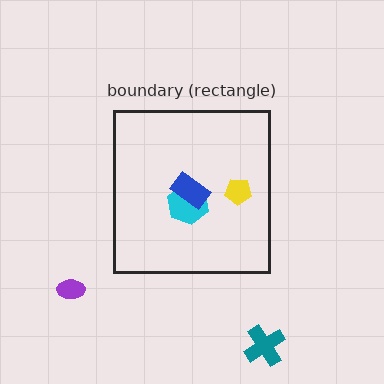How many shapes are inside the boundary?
3 inside, 2 outside.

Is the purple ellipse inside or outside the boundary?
Outside.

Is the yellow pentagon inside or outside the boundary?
Inside.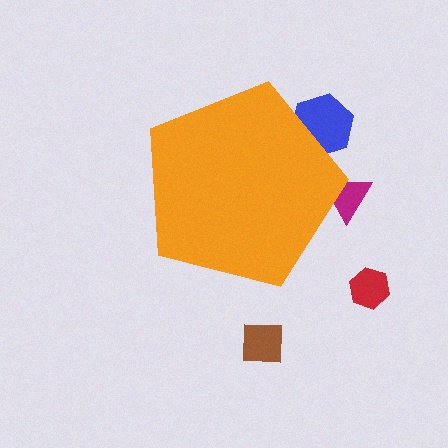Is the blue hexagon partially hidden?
Yes, the blue hexagon is partially hidden behind the orange pentagon.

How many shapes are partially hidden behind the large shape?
2 shapes are partially hidden.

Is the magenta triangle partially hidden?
Yes, the magenta triangle is partially hidden behind the orange pentagon.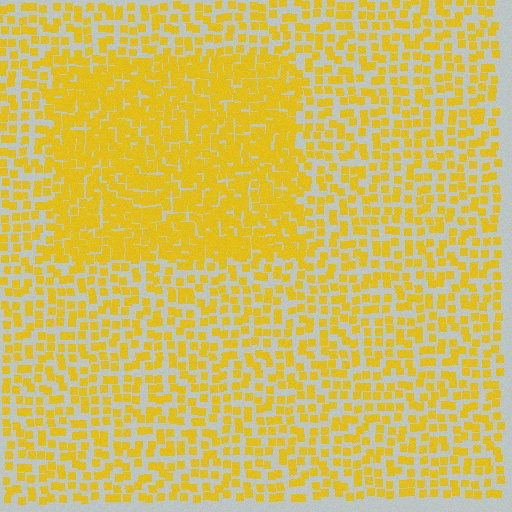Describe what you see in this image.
The image contains small yellow elements arranged at two different densities. A rectangle-shaped region is visible where the elements are more densely packed than the surrounding area.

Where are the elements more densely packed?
The elements are more densely packed inside the rectangle boundary.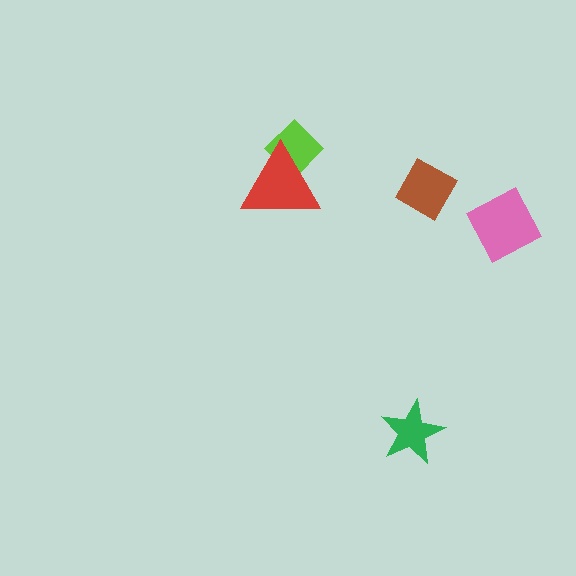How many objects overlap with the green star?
0 objects overlap with the green star.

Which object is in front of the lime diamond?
The red triangle is in front of the lime diamond.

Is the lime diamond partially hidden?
Yes, it is partially covered by another shape.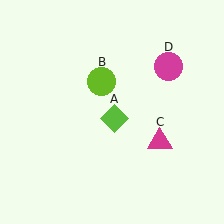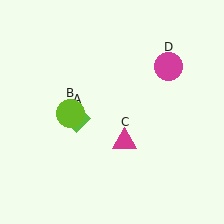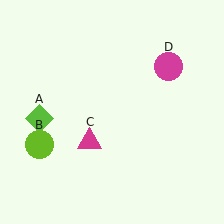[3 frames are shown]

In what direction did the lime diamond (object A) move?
The lime diamond (object A) moved left.